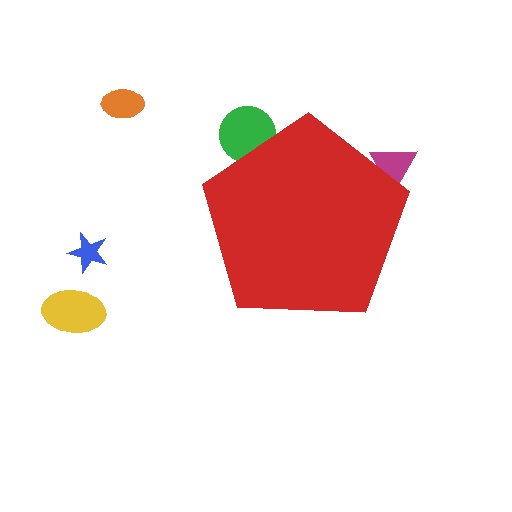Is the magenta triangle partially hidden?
Yes, the magenta triangle is partially hidden behind the red pentagon.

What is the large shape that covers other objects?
A red pentagon.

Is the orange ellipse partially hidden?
No, the orange ellipse is fully visible.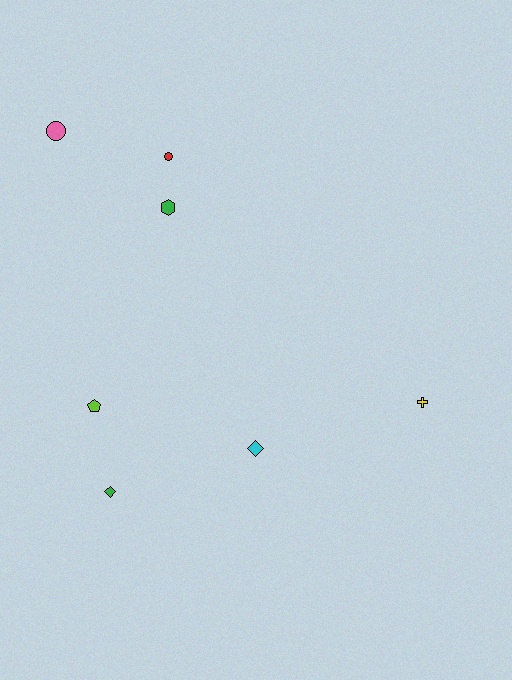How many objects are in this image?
There are 7 objects.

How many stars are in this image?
There are no stars.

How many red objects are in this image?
There is 1 red object.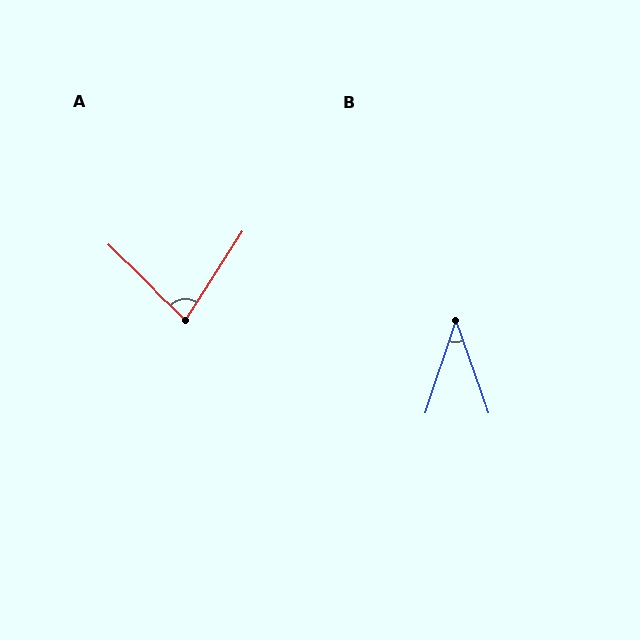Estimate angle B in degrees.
Approximately 38 degrees.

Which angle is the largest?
A, at approximately 78 degrees.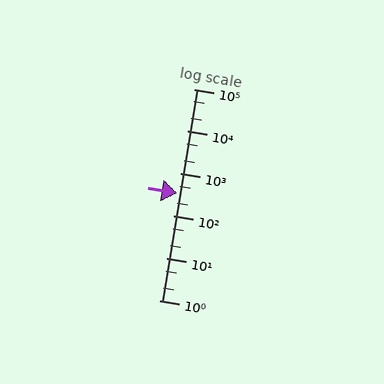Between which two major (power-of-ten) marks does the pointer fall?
The pointer is between 100 and 1000.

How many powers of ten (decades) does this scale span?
The scale spans 5 decades, from 1 to 100000.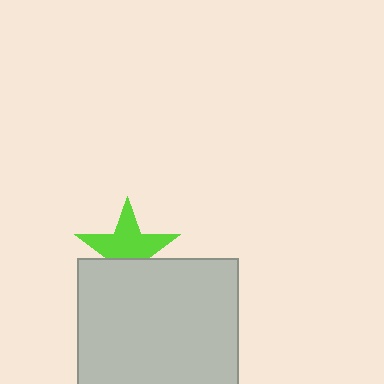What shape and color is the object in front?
The object in front is a light gray square.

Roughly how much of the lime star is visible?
About half of it is visible (roughly 62%).